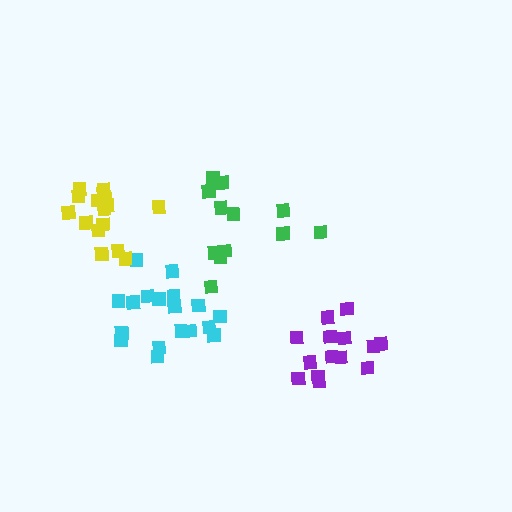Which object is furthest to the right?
The purple cluster is rightmost.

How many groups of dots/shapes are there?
There are 4 groups.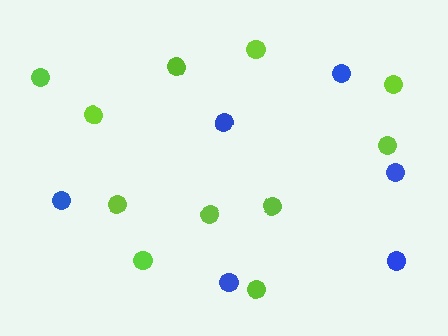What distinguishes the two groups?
There are 2 groups: one group of lime circles (11) and one group of blue circles (6).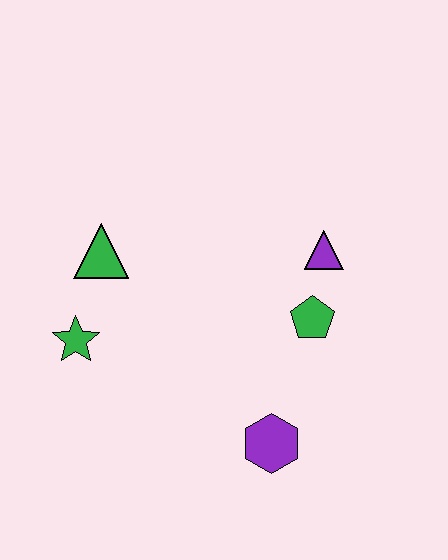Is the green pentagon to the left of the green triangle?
No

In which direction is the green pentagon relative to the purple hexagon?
The green pentagon is above the purple hexagon.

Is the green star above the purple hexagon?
Yes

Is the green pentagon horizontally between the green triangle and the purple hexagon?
No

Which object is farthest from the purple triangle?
The green star is farthest from the purple triangle.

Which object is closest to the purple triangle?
The green pentagon is closest to the purple triangle.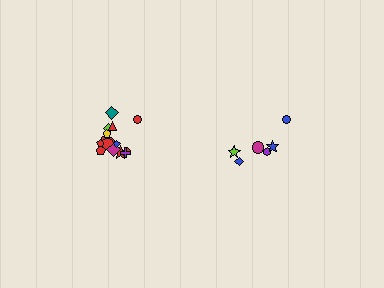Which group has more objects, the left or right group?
The left group.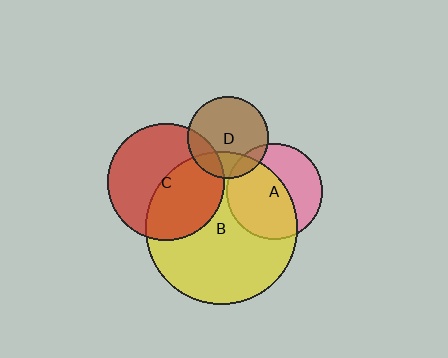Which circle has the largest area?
Circle B (yellow).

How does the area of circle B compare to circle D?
Approximately 3.5 times.